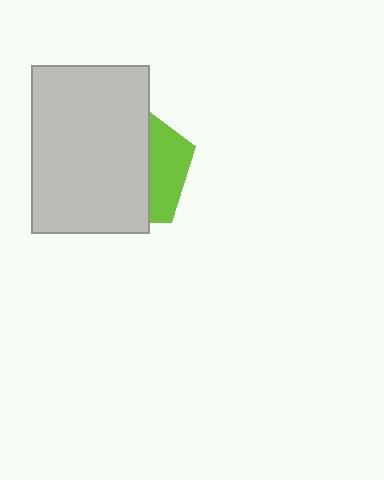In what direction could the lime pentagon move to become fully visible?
The lime pentagon could move right. That would shift it out from behind the light gray rectangle entirely.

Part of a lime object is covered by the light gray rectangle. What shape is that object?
It is a pentagon.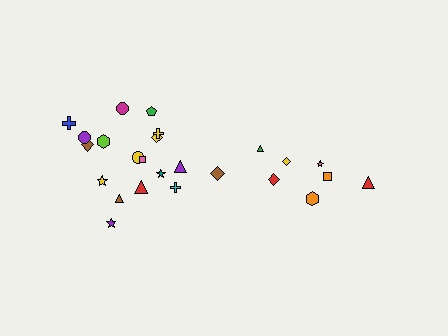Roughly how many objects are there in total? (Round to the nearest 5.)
Roughly 25 objects in total.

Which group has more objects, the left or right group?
The left group.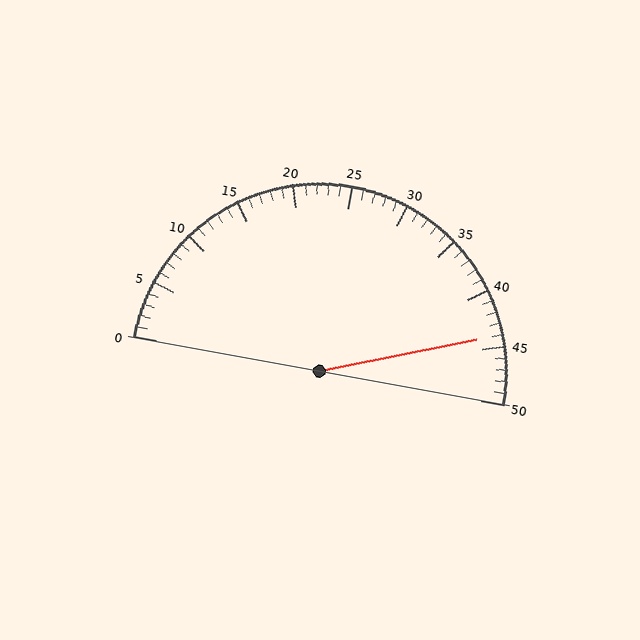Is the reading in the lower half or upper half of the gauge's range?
The reading is in the upper half of the range (0 to 50).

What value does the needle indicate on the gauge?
The needle indicates approximately 44.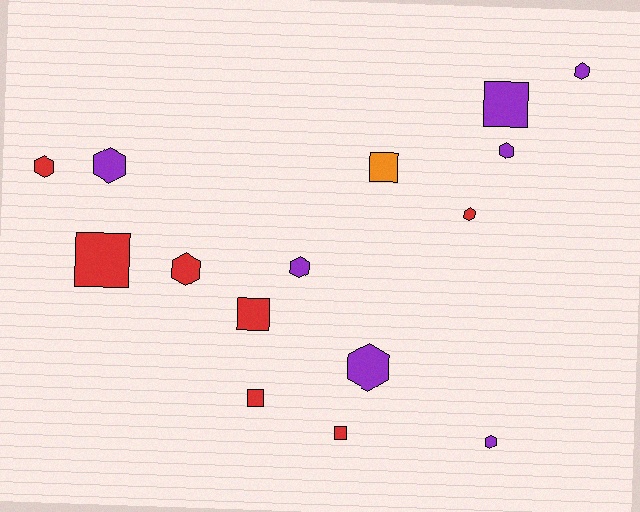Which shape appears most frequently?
Hexagon, with 9 objects.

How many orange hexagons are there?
There are no orange hexagons.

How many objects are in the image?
There are 15 objects.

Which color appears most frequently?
Red, with 7 objects.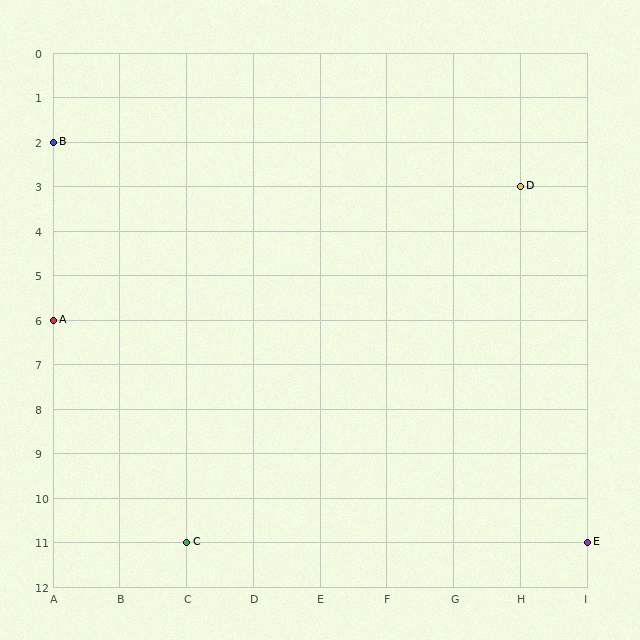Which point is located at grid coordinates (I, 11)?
Point E is at (I, 11).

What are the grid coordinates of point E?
Point E is at grid coordinates (I, 11).